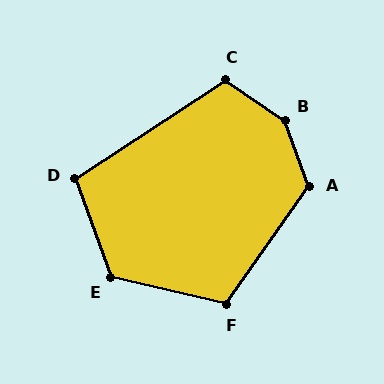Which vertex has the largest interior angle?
B, at approximately 145 degrees.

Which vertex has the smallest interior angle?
D, at approximately 103 degrees.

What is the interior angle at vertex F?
Approximately 112 degrees (obtuse).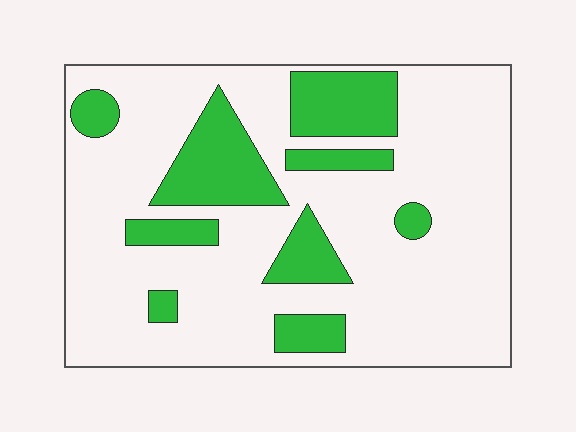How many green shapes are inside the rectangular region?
9.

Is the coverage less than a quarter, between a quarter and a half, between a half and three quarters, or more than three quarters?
Less than a quarter.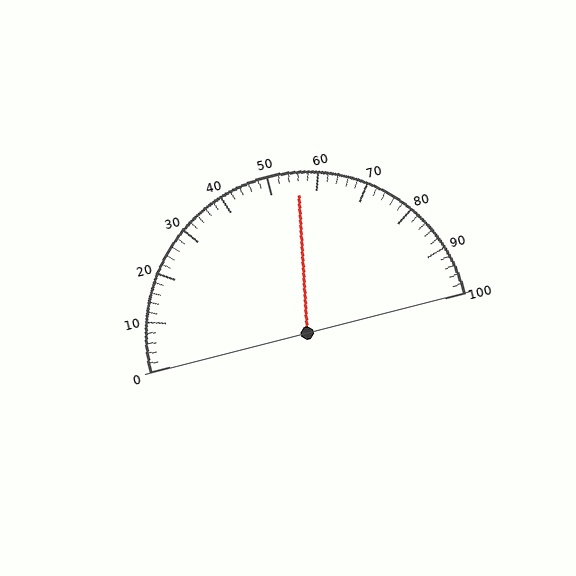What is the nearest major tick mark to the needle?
The nearest major tick mark is 60.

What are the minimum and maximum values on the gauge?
The gauge ranges from 0 to 100.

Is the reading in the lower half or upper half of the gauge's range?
The reading is in the upper half of the range (0 to 100).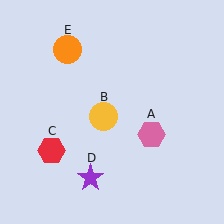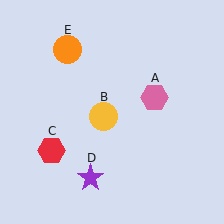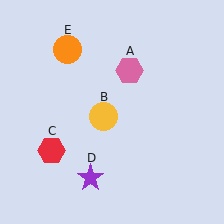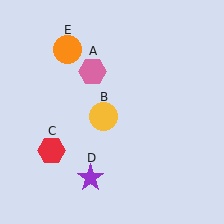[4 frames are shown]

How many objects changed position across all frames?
1 object changed position: pink hexagon (object A).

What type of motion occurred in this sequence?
The pink hexagon (object A) rotated counterclockwise around the center of the scene.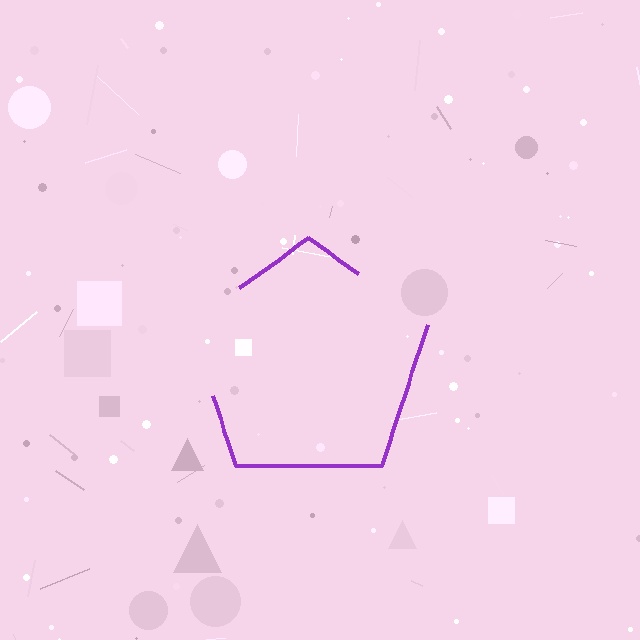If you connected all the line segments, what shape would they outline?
They would outline a pentagon.